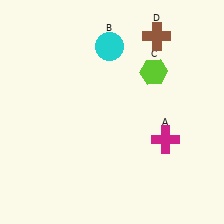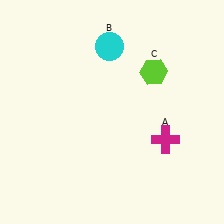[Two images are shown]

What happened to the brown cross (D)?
The brown cross (D) was removed in Image 2. It was in the top-right area of Image 1.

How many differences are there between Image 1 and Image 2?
There is 1 difference between the two images.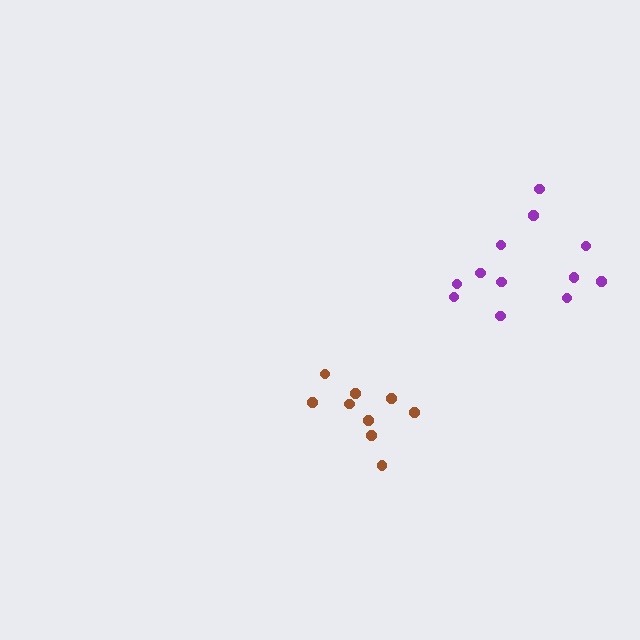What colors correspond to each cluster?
The clusters are colored: purple, brown.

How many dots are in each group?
Group 1: 12 dots, Group 2: 9 dots (21 total).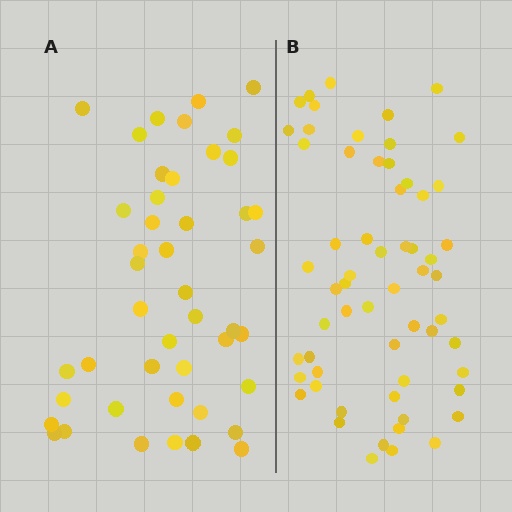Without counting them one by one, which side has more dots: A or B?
Region B (the right region) has more dots.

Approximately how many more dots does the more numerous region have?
Region B has approximately 15 more dots than region A.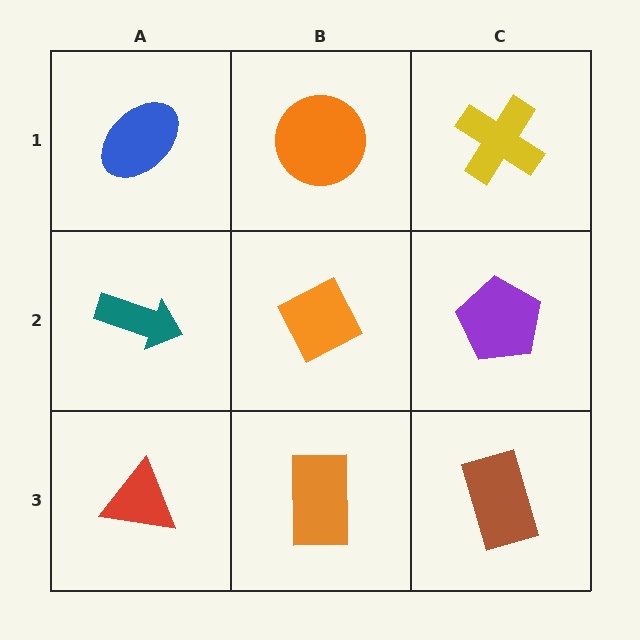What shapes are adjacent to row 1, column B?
An orange diamond (row 2, column B), a blue ellipse (row 1, column A), a yellow cross (row 1, column C).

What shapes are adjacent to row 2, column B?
An orange circle (row 1, column B), an orange rectangle (row 3, column B), a teal arrow (row 2, column A), a purple pentagon (row 2, column C).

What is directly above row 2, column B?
An orange circle.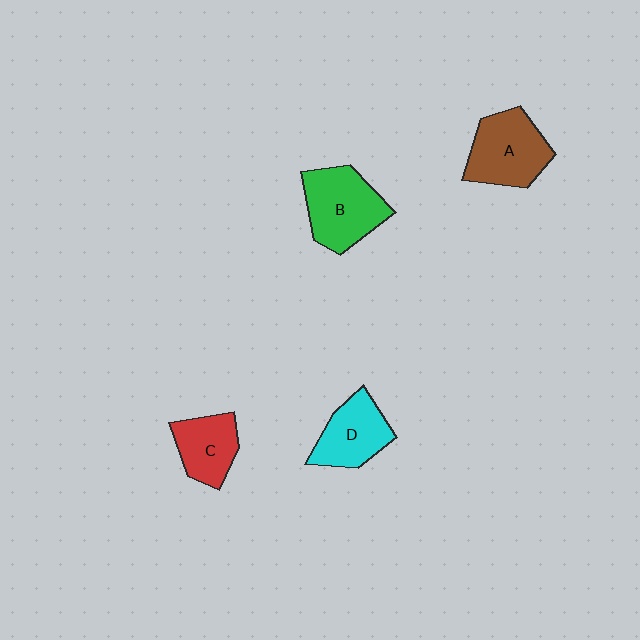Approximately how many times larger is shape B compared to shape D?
Approximately 1.3 times.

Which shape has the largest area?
Shape B (green).